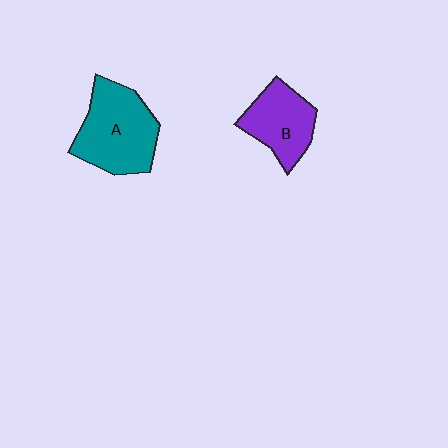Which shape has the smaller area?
Shape B (purple).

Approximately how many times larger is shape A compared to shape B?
Approximately 1.4 times.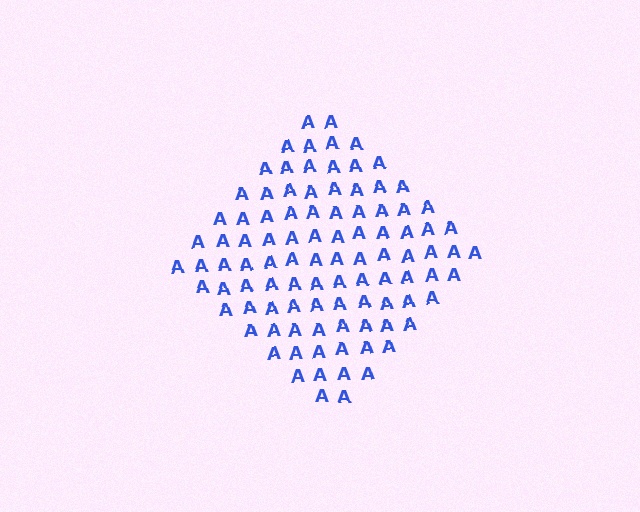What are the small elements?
The small elements are letter A's.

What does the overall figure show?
The overall figure shows a diamond.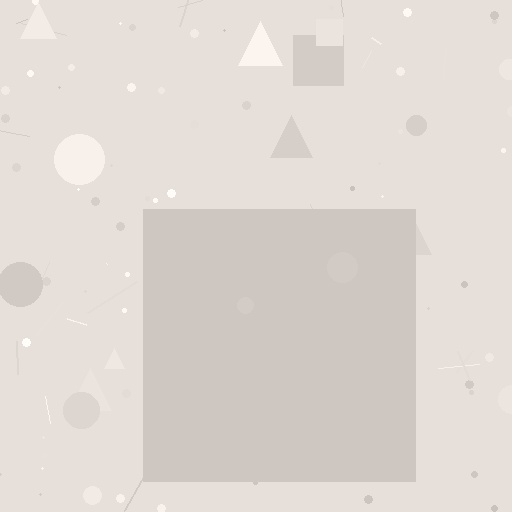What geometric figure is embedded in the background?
A square is embedded in the background.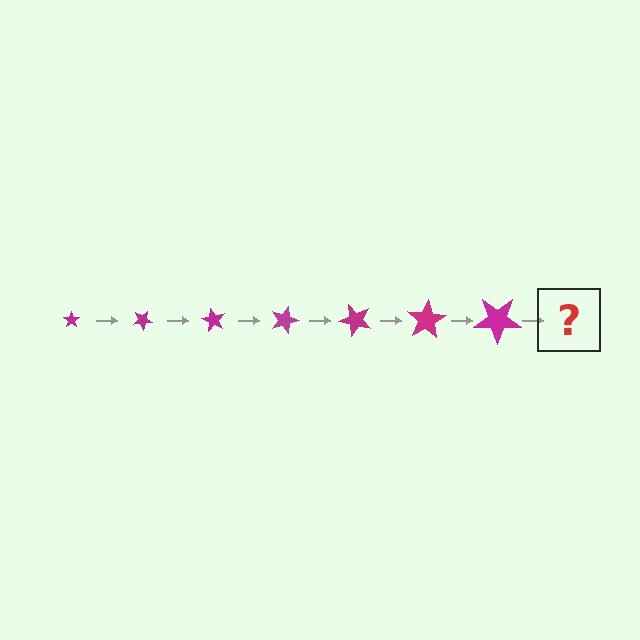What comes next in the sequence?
The next element should be a star, larger than the previous one and rotated 210 degrees from the start.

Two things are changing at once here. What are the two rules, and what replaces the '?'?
The two rules are that the star grows larger each step and it rotates 30 degrees each step. The '?' should be a star, larger than the previous one and rotated 210 degrees from the start.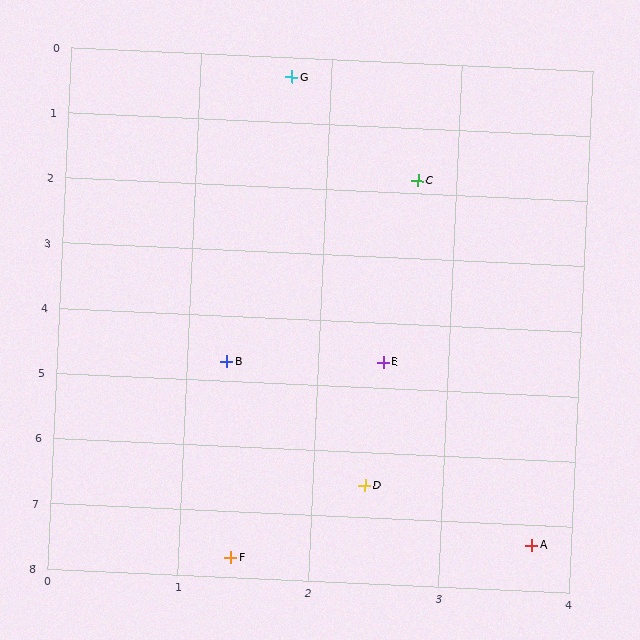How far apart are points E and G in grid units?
Points E and G are about 4.4 grid units apart.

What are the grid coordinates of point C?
Point C is at approximately (2.7, 1.8).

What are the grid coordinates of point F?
Point F is at approximately (1.4, 7.7).